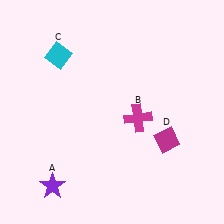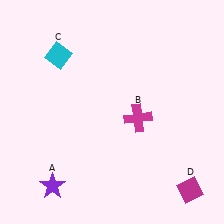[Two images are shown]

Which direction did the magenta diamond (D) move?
The magenta diamond (D) moved down.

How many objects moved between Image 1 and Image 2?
1 object moved between the two images.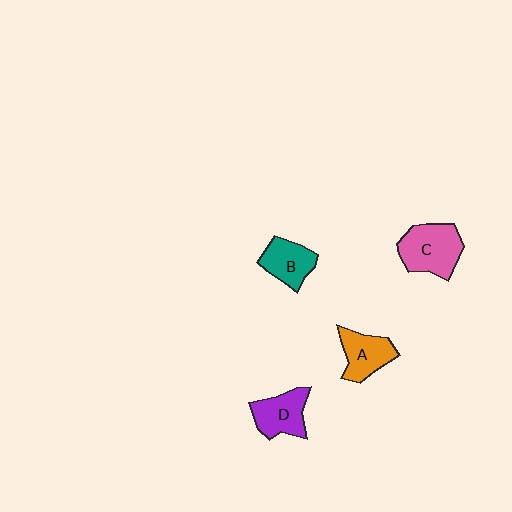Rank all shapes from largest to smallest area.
From largest to smallest: C (pink), D (purple), A (orange), B (teal).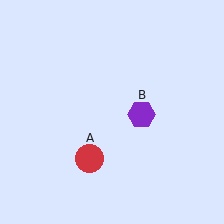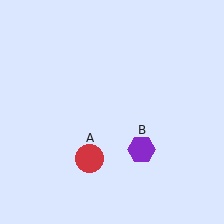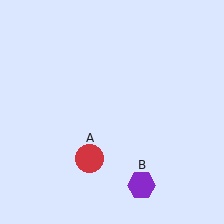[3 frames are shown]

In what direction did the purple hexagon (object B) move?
The purple hexagon (object B) moved down.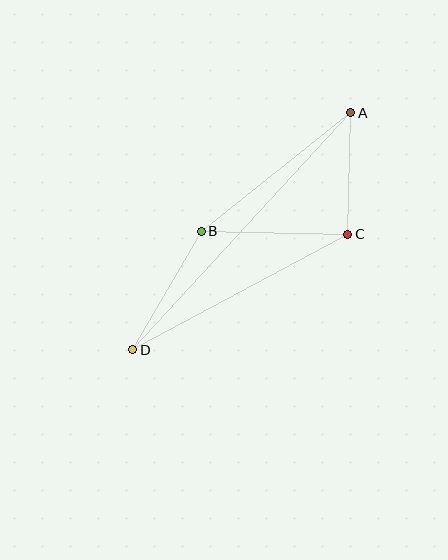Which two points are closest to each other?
Points A and C are closest to each other.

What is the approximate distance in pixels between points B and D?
The distance between B and D is approximately 137 pixels.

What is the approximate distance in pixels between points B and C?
The distance between B and C is approximately 146 pixels.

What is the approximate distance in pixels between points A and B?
The distance between A and B is approximately 191 pixels.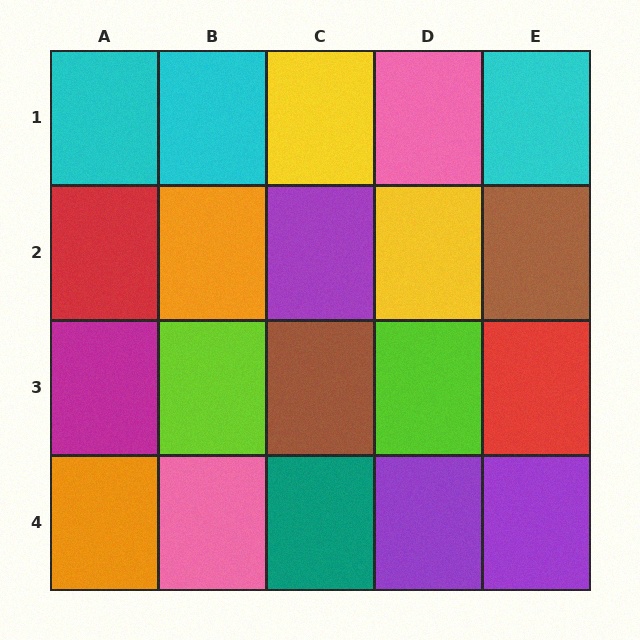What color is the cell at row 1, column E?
Cyan.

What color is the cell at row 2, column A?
Red.